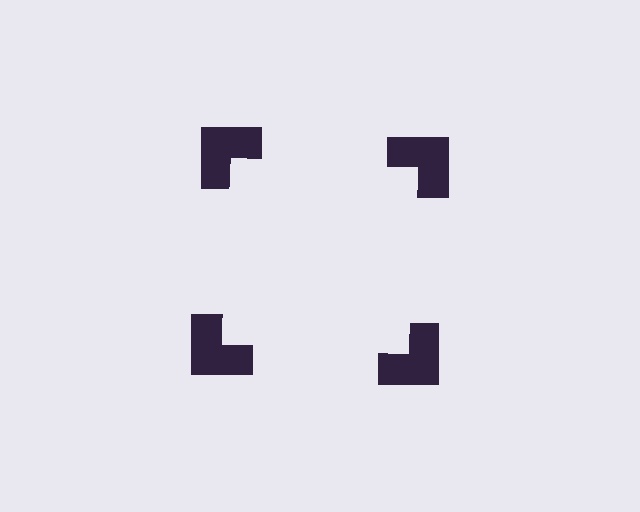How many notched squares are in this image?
There are 4 — one at each vertex of the illusory square.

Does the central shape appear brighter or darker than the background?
It typically appears slightly brighter than the background, even though no actual brightness change is drawn.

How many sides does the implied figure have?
4 sides.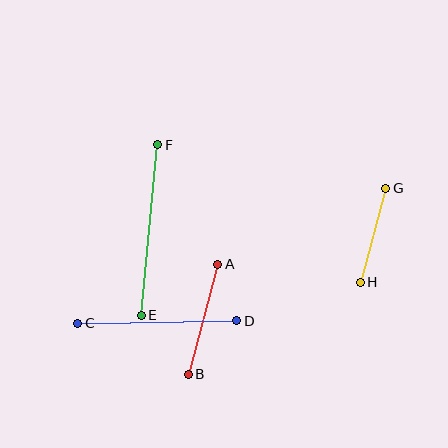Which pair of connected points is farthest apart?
Points E and F are farthest apart.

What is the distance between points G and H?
The distance is approximately 98 pixels.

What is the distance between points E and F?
The distance is approximately 172 pixels.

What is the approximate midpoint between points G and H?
The midpoint is at approximately (373, 235) pixels.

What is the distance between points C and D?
The distance is approximately 159 pixels.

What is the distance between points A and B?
The distance is approximately 114 pixels.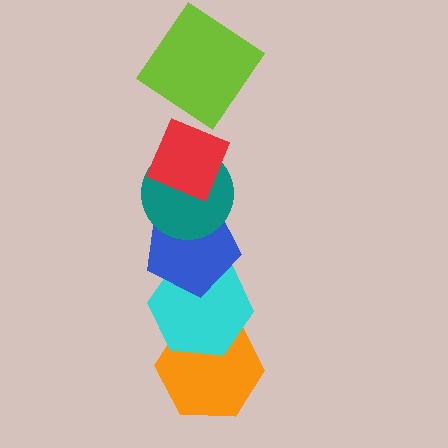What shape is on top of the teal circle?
The red diamond is on top of the teal circle.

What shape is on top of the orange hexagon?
The cyan hexagon is on top of the orange hexagon.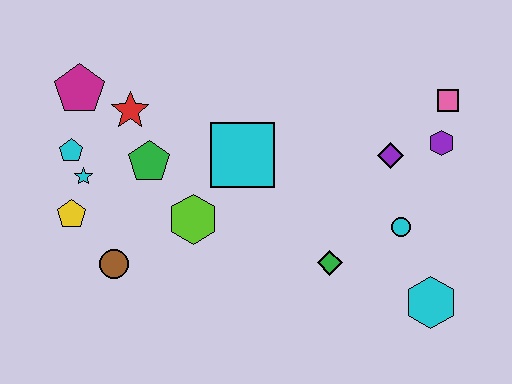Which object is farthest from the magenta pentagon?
The cyan hexagon is farthest from the magenta pentagon.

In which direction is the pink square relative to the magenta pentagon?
The pink square is to the right of the magenta pentagon.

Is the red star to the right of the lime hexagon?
No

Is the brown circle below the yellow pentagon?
Yes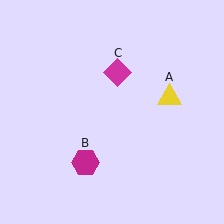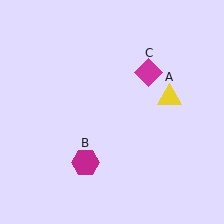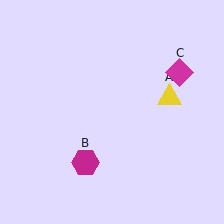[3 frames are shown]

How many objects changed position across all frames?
1 object changed position: magenta diamond (object C).